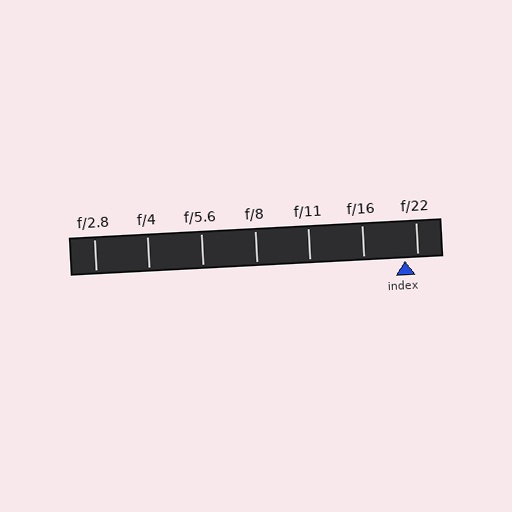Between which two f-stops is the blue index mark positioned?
The index mark is between f/16 and f/22.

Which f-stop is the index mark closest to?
The index mark is closest to f/22.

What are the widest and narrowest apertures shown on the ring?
The widest aperture shown is f/2.8 and the narrowest is f/22.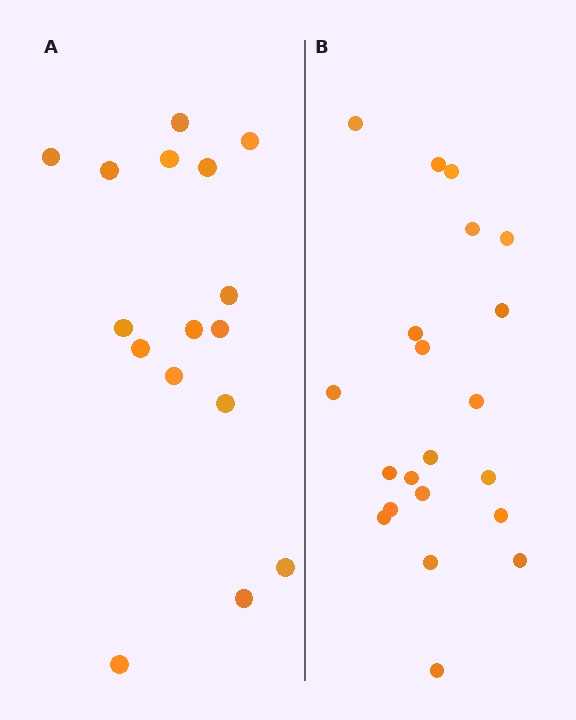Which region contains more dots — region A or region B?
Region B (the right region) has more dots.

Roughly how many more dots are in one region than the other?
Region B has about 5 more dots than region A.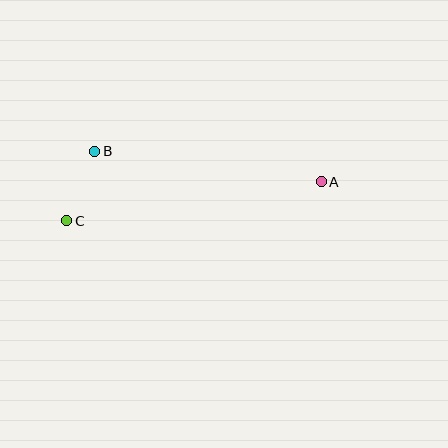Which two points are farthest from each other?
Points A and C are farthest from each other.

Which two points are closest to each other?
Points B and C are closest to each other.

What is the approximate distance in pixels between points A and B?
The distance between A and B is approximately 228 pixels.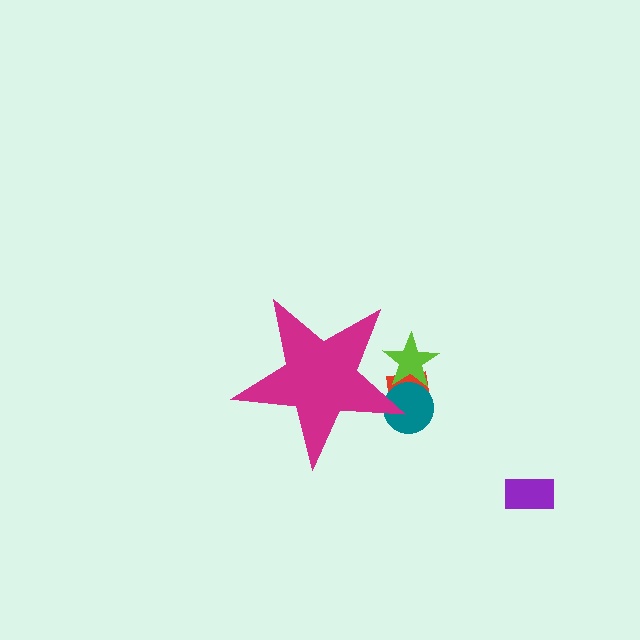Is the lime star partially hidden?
Yes, the lime star is partially hidden behind the magenta star.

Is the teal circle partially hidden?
Yes, the teal circle is partially hidden behind the magenta star.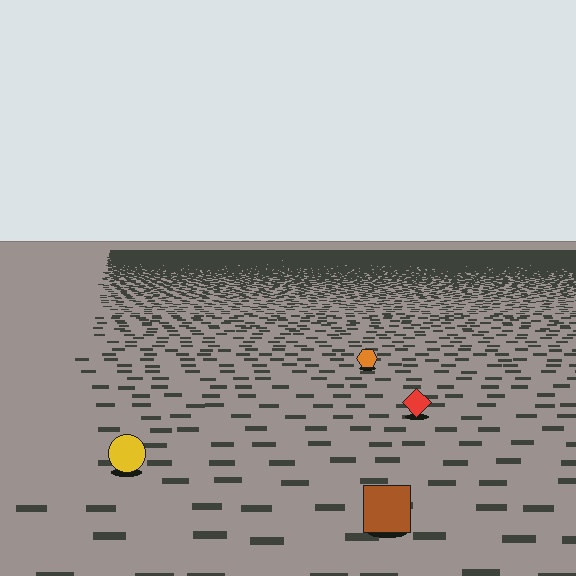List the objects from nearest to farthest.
From nearest to farthest: the brown square, the yellow circle, the red diamond, the orange hexagon.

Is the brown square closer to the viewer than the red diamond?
Yes. The brown square is closer — you can tell from the texture gradient: the ground texture is coarser near it.